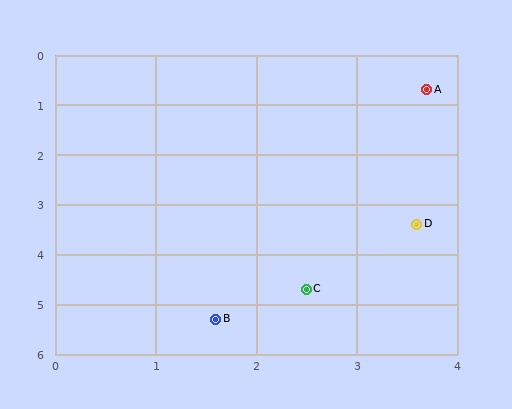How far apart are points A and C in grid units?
Points A and C are about 4.2 grid units apart.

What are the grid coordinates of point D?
Point D is at approximately (3.6, 3.4).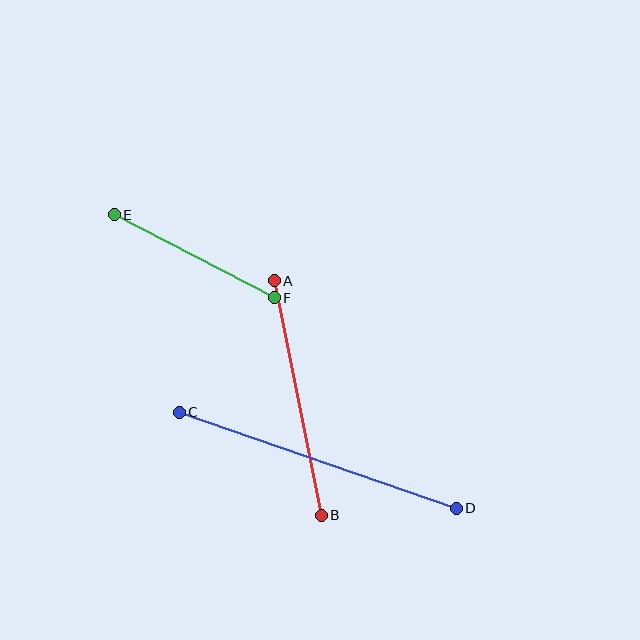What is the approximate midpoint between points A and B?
The midpoint is at approximately (298, 398) pixels.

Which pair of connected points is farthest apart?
Points C and D are farthest apart.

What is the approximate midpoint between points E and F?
The midpoint is at approximately (194, 256) pixels.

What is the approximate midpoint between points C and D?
The midpoint is at approximately (318, 460) pixels.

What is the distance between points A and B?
The distance is approximately 239 pixels.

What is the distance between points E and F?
The distance is approximately 180 pixels.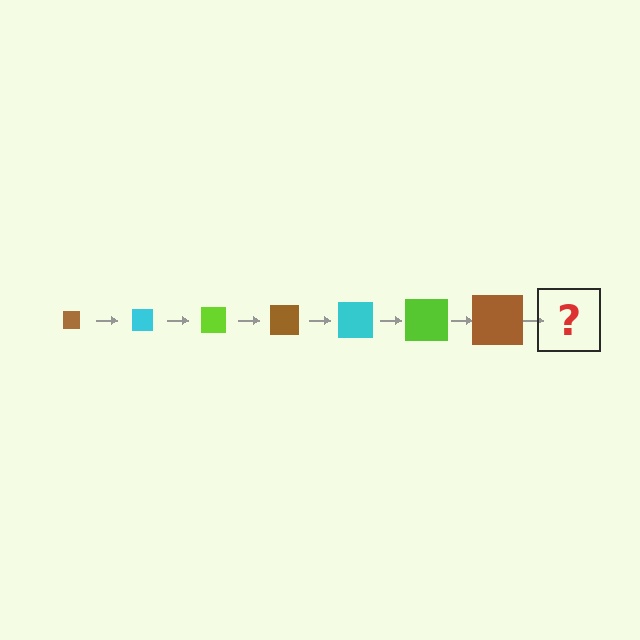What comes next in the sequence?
The next element should be a cyan square, larger than the previous one.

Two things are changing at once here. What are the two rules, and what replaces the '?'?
The two rules are that the square grows larger each step and the color cycles through brown, cyan, and lime. The '?' should be a cyan square, larger than the previous one.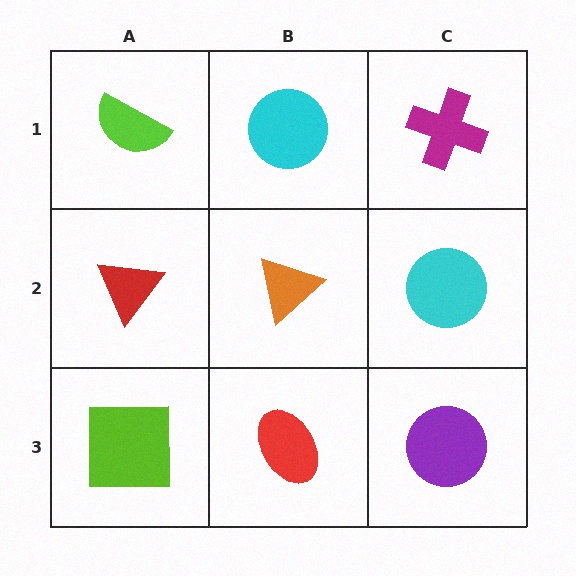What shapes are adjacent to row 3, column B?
An orange triangle (row 2, column B), a lime square (row 3, column A), a purple circle (row 3, column C).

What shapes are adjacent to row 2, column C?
A magenta cross (row 1, column C), a purple circle (row 3, column C), an orange triangle (row 2, column B).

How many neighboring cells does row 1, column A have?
2.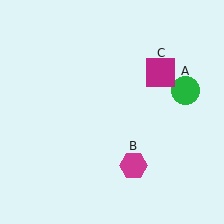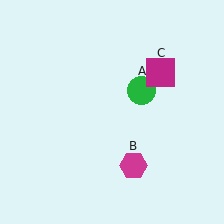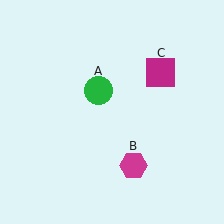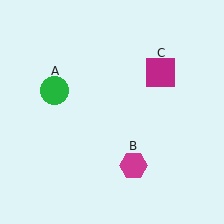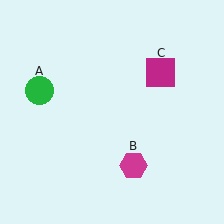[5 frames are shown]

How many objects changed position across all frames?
1 object changed position: green circle (object A).